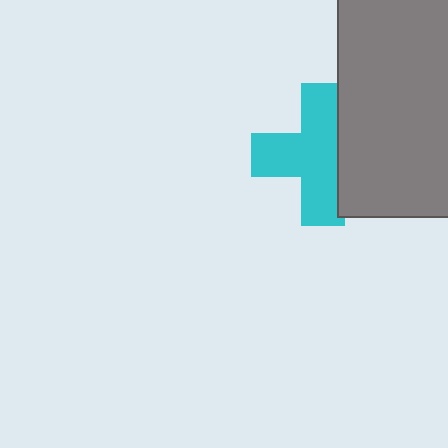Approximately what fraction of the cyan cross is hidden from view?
Roughly 30% of the cyan cross is hidden behind the gray rectangle.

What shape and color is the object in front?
The object in front is a gray rectangle.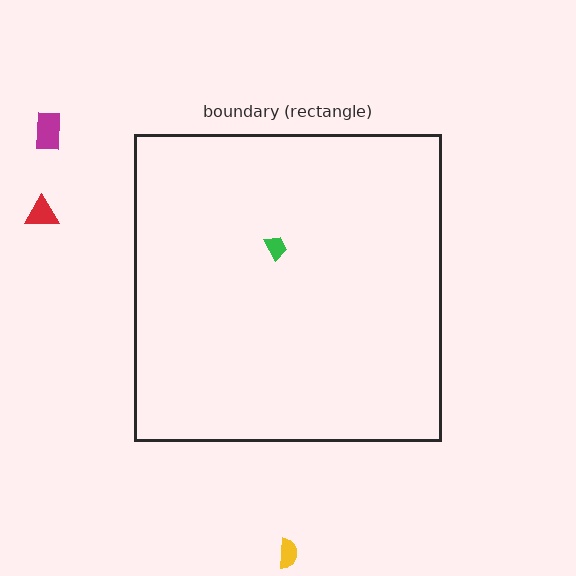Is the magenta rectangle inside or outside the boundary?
Outside.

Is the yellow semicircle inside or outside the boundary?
Outside.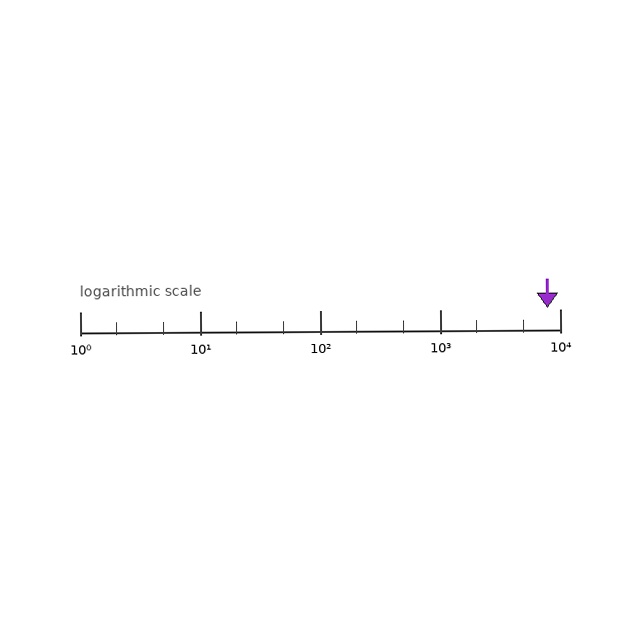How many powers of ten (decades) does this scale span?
The scale spans 4 decades, from 1 to 10000.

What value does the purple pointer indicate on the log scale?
The pointer indicates approximately 7900.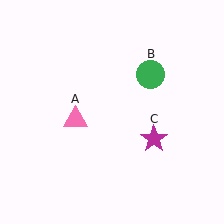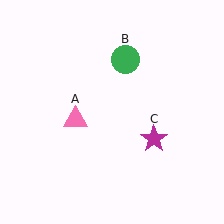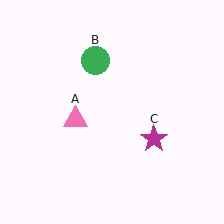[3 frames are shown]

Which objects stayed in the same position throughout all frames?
Pink triangle (object A) and magenta star (object C) remained stationary.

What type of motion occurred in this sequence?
The green circle (object B) rotated counterclockwise around the center of the scene.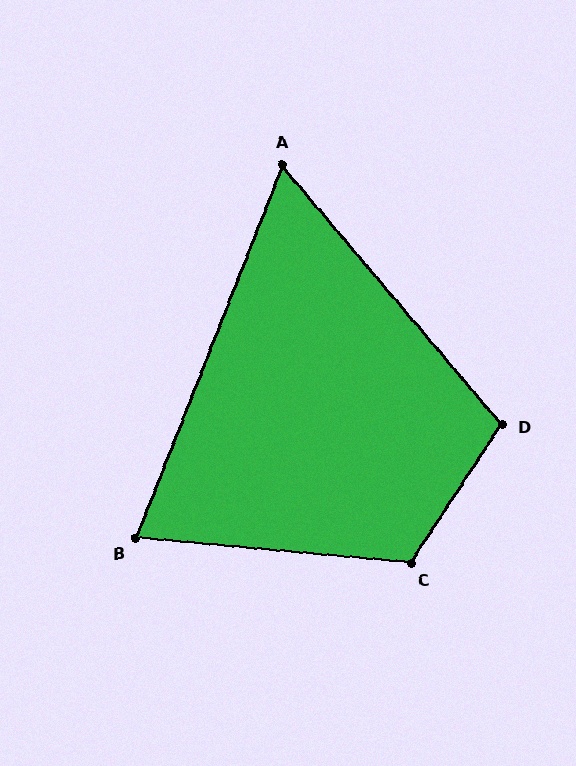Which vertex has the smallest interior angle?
A, at approximately 62 degrees.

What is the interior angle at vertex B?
Approximately 74 degrees (acute).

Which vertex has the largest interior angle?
C, at approximately 118 degrees.